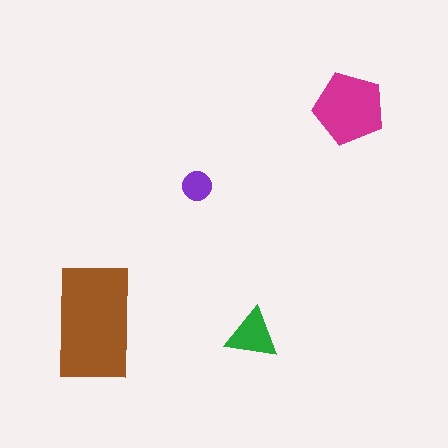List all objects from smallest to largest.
The purple circle, the green triangle, the magenta pentagon, the brown rectangle.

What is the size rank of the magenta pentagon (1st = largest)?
2nd.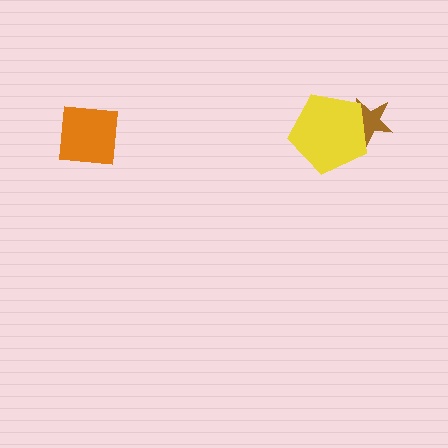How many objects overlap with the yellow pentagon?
1 object overlaps with the yellow pentagon.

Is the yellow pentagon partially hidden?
No, no other shape covers it.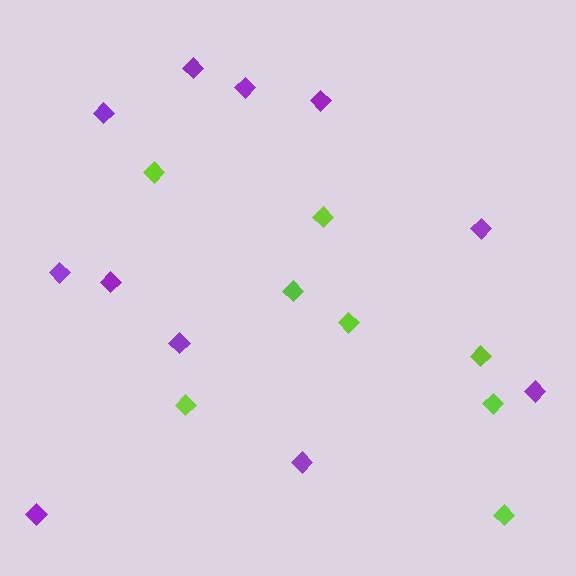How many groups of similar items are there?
There are 2 groups: one group of purple diamonds (11) and one group of lime diamonds (8).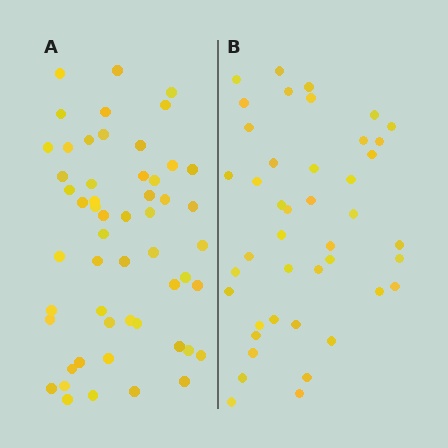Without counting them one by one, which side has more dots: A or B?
Region A (the left region) has more dots.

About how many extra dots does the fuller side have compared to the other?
Region A has roughly 12 or so more dots than region B.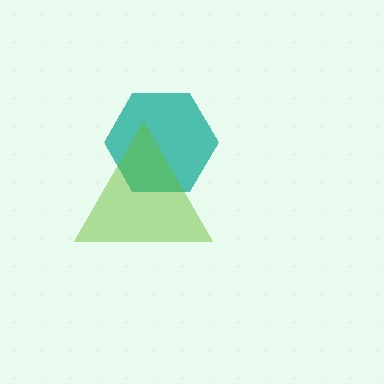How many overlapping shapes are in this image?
There are 2 overlapping shapes in the image.